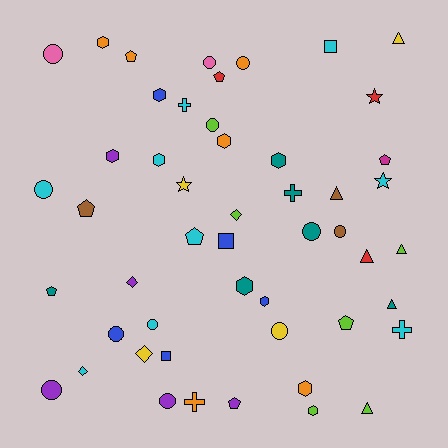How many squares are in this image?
There are 3 squares.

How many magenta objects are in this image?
There is 1 magenta object.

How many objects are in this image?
There are 50 objects.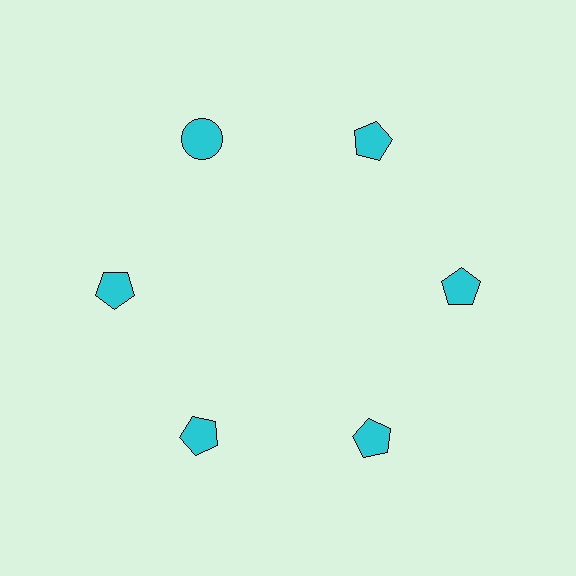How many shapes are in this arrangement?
There are 6 shapes arranged in a ring pattern.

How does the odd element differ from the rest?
It has a different shape: circle instead of pentagon.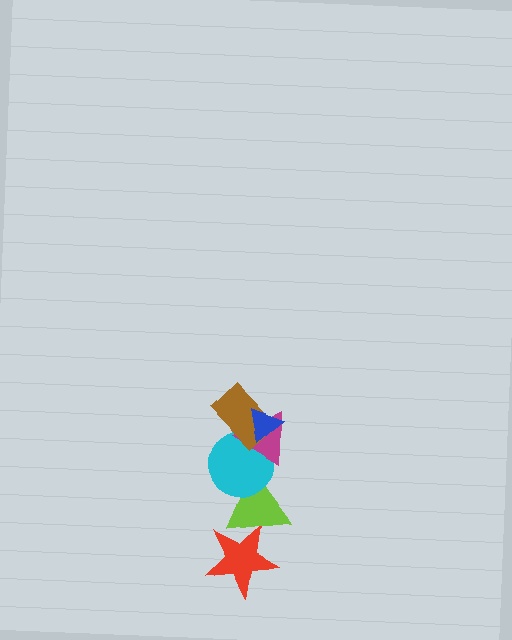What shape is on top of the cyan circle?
The magenta triangle is on top of the cyan circle.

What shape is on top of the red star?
The lime triangle is on top of the red star.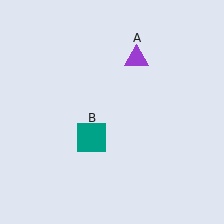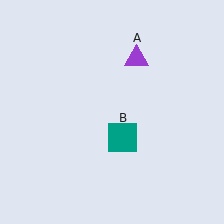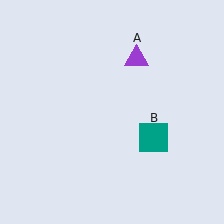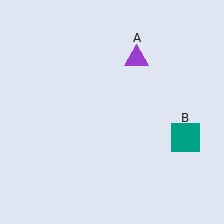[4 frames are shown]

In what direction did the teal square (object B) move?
The teal square (object B) moved right.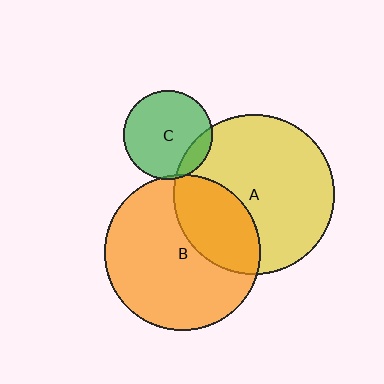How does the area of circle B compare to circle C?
Approximately 3.1 times.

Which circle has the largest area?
Circle A (yellow).